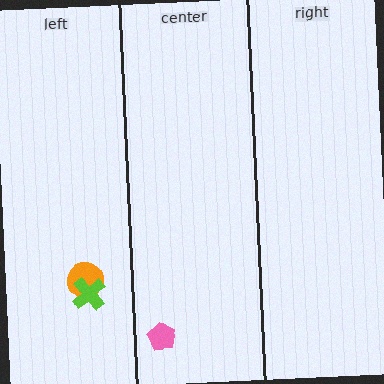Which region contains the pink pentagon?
The center region.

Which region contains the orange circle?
The left region.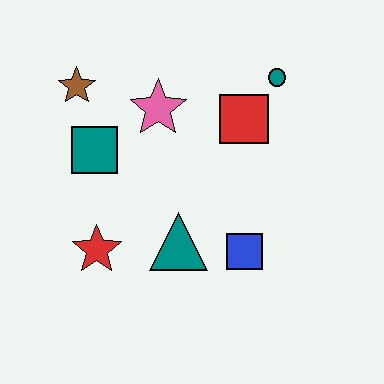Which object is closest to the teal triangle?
The blue square is closest to the teal triangle.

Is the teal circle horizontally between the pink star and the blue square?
No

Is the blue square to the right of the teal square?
Yes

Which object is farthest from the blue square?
The brown star is farthest from the blue square.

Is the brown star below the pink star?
No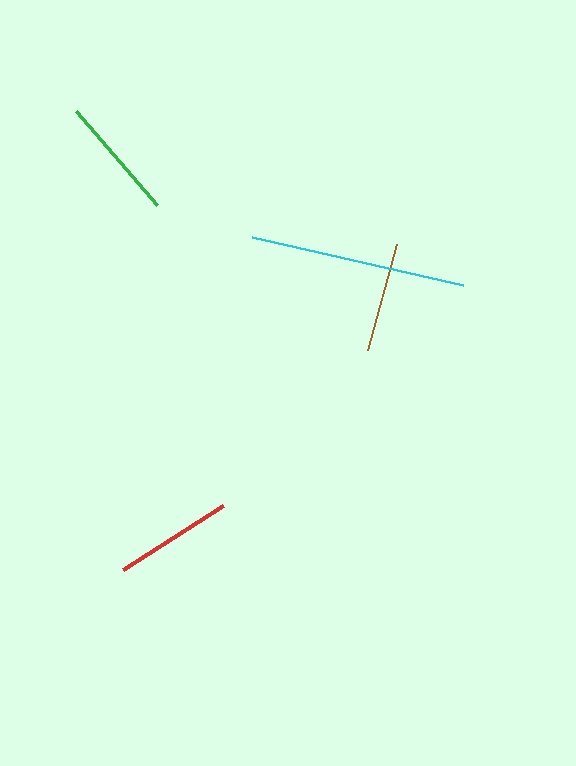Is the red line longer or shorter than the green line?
The green line is longer than the red line.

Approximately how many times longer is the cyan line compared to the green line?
The cyan line is approximately 1.8 times the length of the green line.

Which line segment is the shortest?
The brown line is the shortest at approximately 110 pixels.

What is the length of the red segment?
The red segment is approximately 118 pixels long.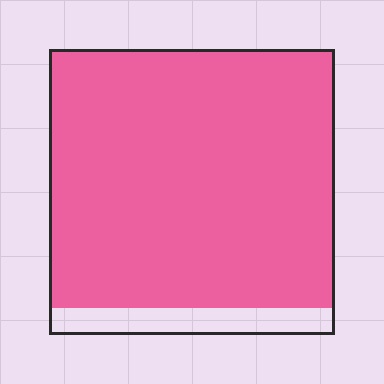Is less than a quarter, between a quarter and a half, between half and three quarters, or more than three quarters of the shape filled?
More than three quarters.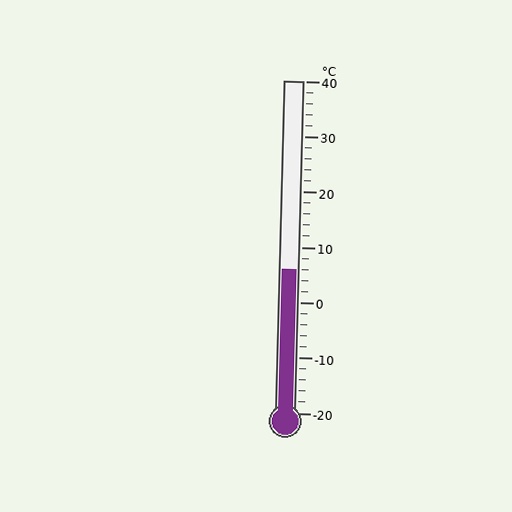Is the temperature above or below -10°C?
The temperature is above -10°C.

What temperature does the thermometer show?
The thermometer shows approximately 6°C.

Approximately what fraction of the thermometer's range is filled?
The thermometer is filled to approximately 45% of its range.